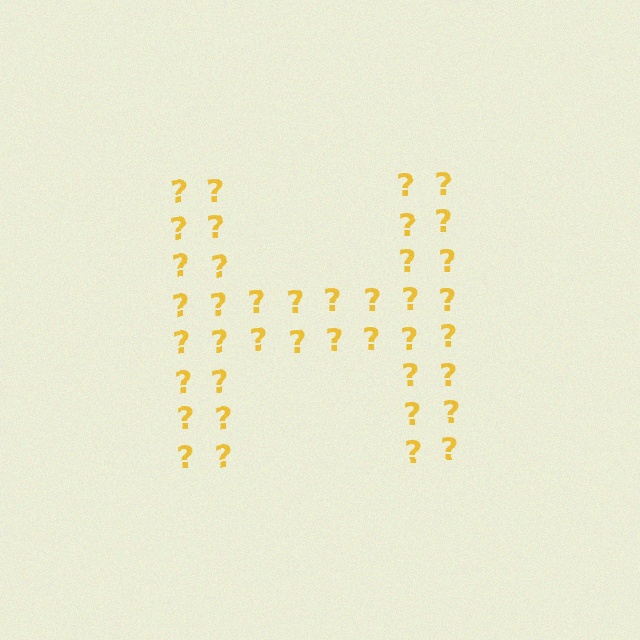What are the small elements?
The small elements are question marks.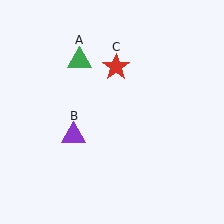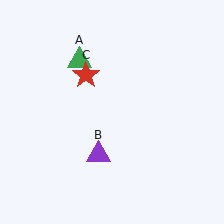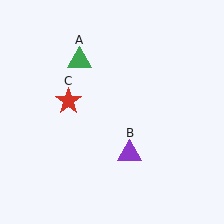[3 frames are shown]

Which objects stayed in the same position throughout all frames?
Green triangle (object A) remained stationary.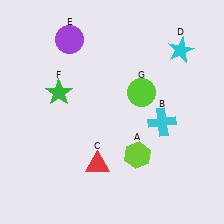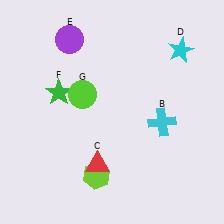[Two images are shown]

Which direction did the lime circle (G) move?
The lime circle (G) moved left.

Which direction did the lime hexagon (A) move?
The lime hexagon (A) moved left.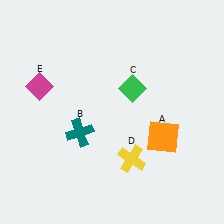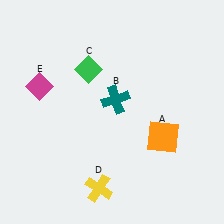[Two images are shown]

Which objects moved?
The objects that moved are: the teal cross (B), the green diamond (C), the yellow cross (D).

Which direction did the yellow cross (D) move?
The yellow cross (D) moved left.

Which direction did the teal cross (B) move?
The teal cross (B) moved right.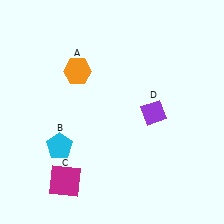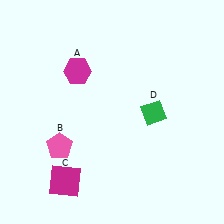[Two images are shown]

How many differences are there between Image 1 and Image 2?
There are 3 differences between the two images.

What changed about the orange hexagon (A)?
In Image 1, A is orange. In Image 2, it changed to magenta.